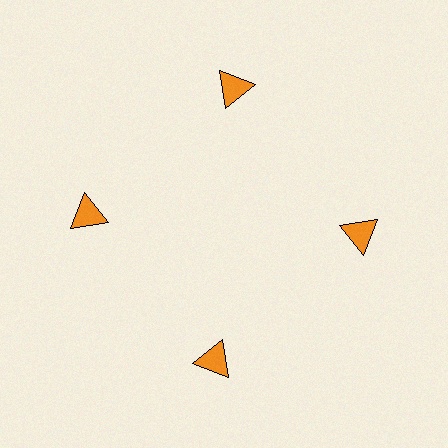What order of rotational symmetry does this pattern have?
This pattern has 4-fold rotational symmetry.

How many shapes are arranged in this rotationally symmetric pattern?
There are 4 shapes, arranged in 4 groups of 1.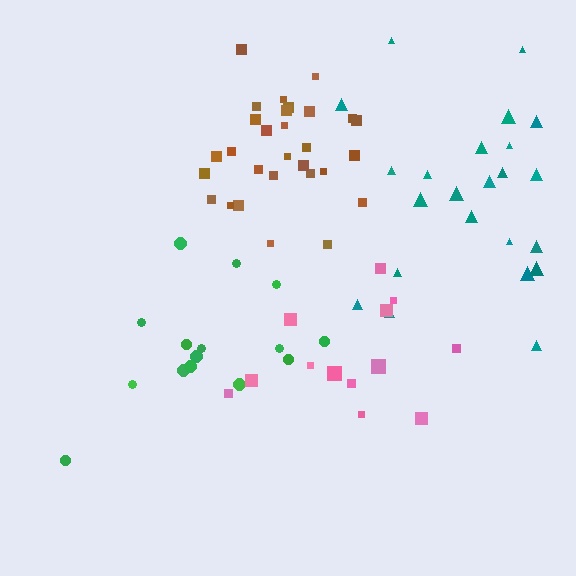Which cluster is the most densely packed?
Brown.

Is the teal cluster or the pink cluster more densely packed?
Teal.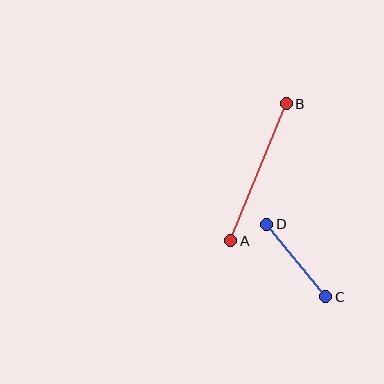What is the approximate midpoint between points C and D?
The midpoint is at approximately (296, 261) pixels.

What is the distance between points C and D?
The distance is approximately 94 pixels.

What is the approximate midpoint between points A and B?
The midpoint is at approximately (258, 172) pixels.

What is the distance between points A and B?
The distance is approximately 148 pixels.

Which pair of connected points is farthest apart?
Points A and B are farthest apart.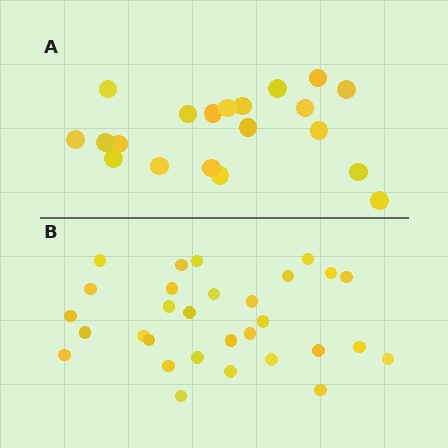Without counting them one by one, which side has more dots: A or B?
Region B (the bottom region) has more dots.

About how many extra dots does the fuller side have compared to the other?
Region B has roughly 10 or so more dots than region A.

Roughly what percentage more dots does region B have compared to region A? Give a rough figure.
About 50% more.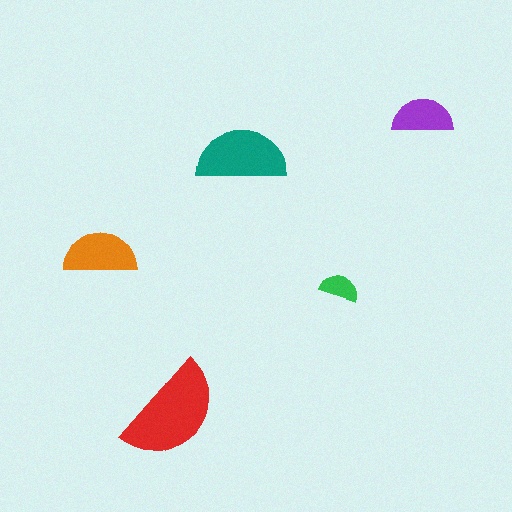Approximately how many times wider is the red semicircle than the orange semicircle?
About 1.5 times wider.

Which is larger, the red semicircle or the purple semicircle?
The red one.